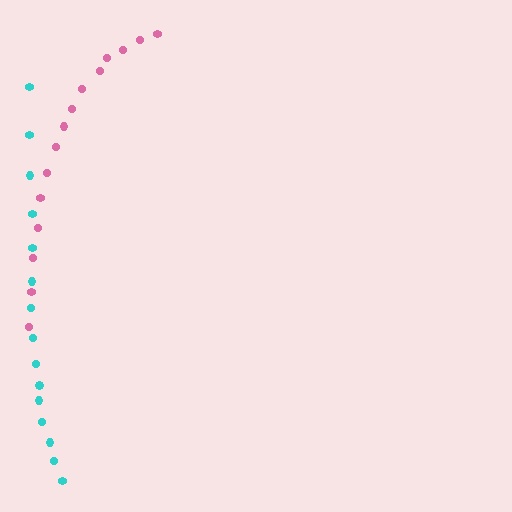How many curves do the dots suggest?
There are 2 distinct paths.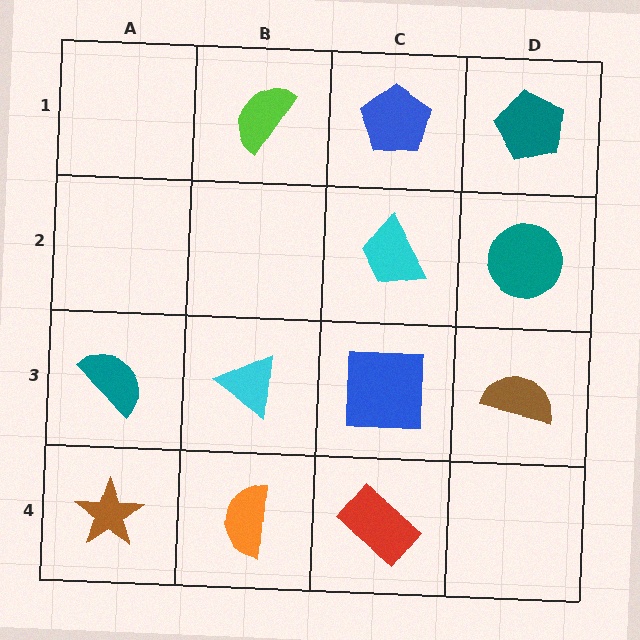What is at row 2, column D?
A teal circle.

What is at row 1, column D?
A teal pentagon.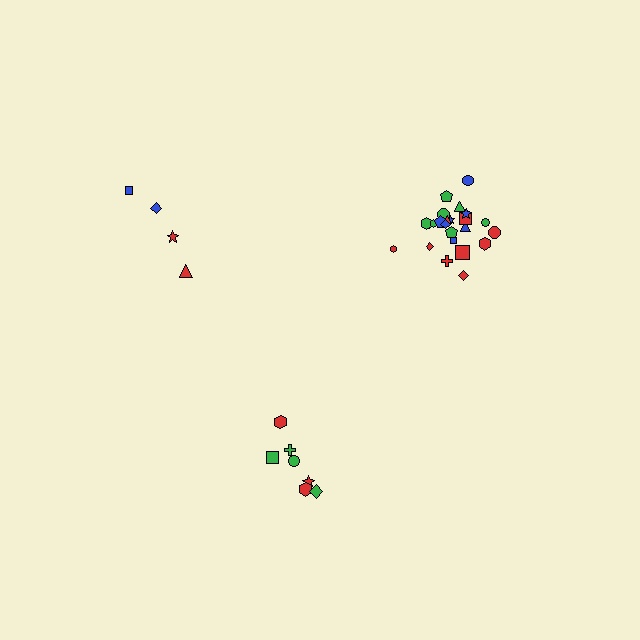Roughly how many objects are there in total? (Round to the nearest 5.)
Roughly 35 objects in total.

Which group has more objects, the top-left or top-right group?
The top-right group.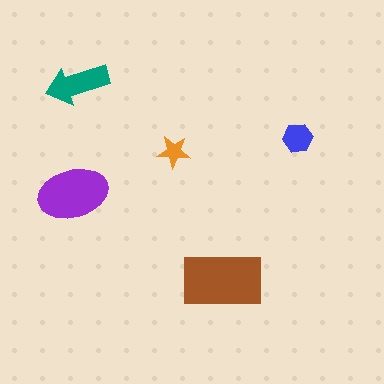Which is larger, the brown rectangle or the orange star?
The brown rectangle.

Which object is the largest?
The brown rectangle.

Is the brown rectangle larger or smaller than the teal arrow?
Larger.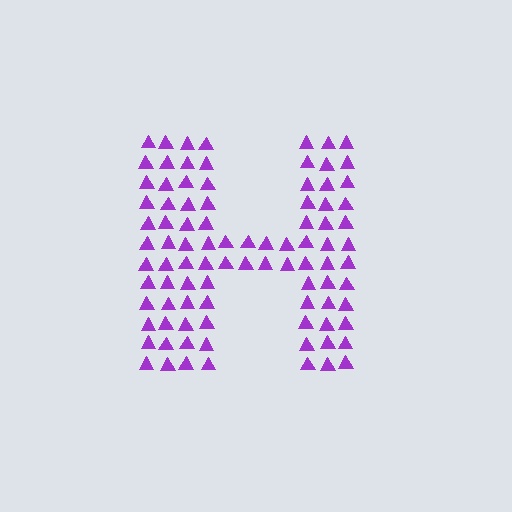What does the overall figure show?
The overall figure shows the letter H.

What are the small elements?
The small elements are triangles.